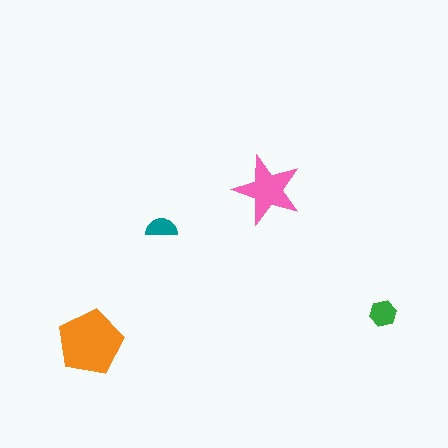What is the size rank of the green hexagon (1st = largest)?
3rd.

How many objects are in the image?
There are 4 objects in the image.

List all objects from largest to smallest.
The orange pentagon, the pink star, the green hexagon, the teal semicircle.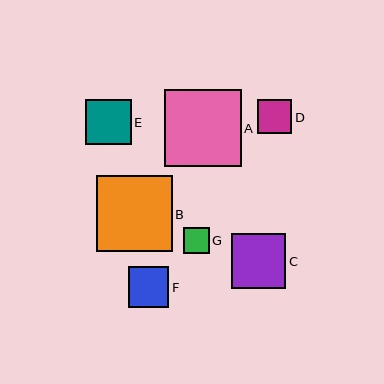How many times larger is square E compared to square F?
Square E is approximately 1.1 times the size of square F.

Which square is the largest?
Square A is the largest with a size of approximately 77 pixels.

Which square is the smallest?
Square G is the smallest with a size of approximately 26 pixels.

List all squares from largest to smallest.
From largest to smallest: A, B, C, E, F, D, G.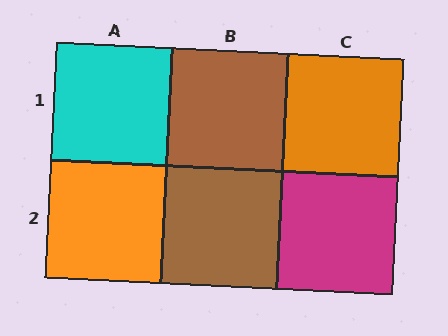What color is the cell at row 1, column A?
Cyan.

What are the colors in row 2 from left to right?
Orange, brown, magenta.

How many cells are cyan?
1 cell is cyan.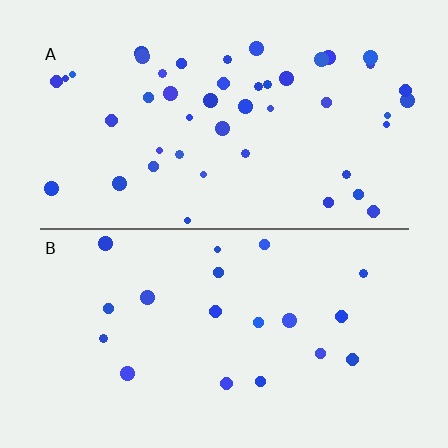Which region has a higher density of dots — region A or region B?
A (the top).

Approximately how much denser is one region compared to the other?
Approximately 2.5× — region A over region B.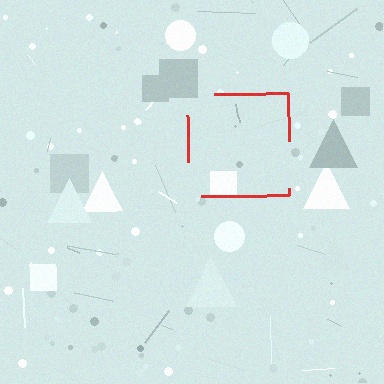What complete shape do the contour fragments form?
The contour fragments form a square.